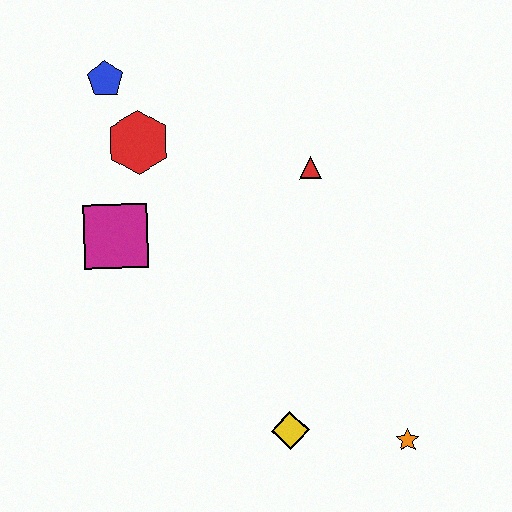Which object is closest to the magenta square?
The red hexagon is closest to the magenta square.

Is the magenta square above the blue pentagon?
No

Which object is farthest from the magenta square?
The orange star is farthest from the magenta square.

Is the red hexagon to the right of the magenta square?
Yes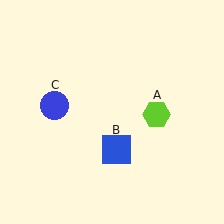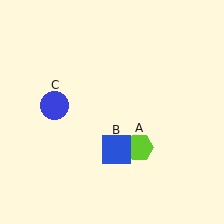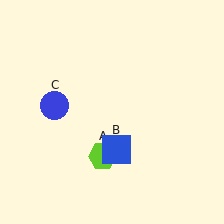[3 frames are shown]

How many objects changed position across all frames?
1 object changed position: lime hexagon (object A).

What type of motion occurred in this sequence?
The lime hexagon (object A) rotated clockwise around the center of the scene.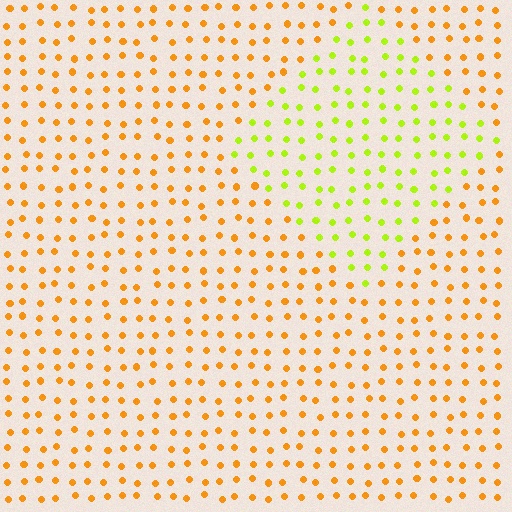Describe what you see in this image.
The image is filled with small orange elements in a uniform arrangement. A diamond-shaped region is visible where the elements are tinted to a slightly different hue, forming a subtle color boundary.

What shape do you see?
I see a diamond.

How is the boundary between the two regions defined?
The boundary is defined purely by a slight shift in hue (about 46 degrees). Spacing, size, and orientation are identical on both sides.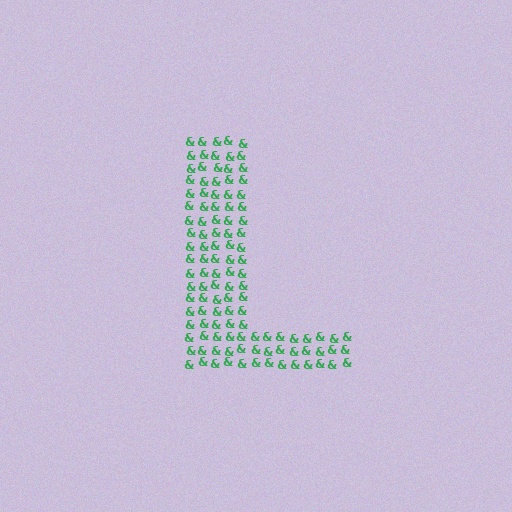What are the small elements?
The small elements are ampersands.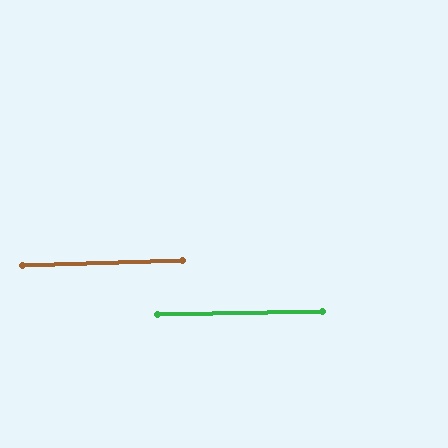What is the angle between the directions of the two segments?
Approximately 0 degrees.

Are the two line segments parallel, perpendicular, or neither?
Parallel — their directions differ by only 0.4°.